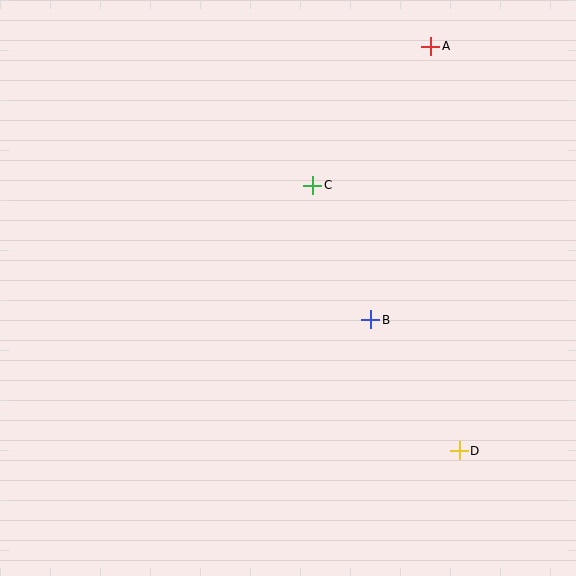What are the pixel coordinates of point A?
Point A is at (431, 46).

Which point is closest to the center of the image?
Point B at (371, 320) is closest to the center.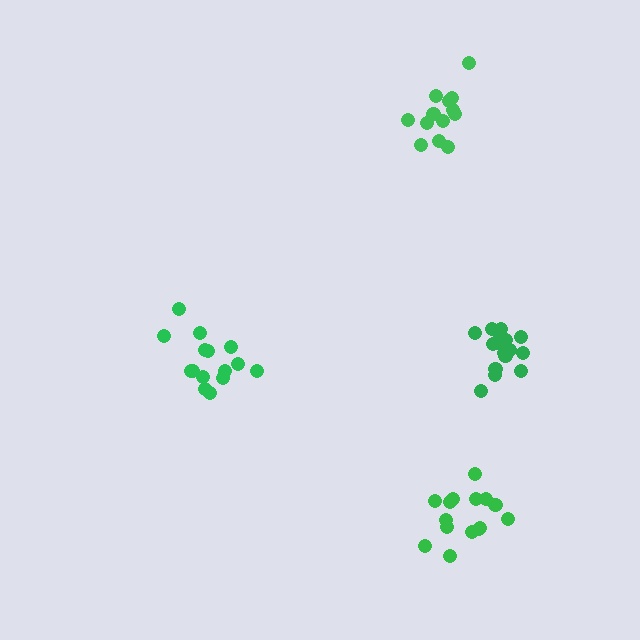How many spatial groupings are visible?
There are 4 spatial groupings.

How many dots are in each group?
Group 1: 15 dots, Group 2: 15 dots, Group 3: 17 dots, Group 4: 13 dots (60 total).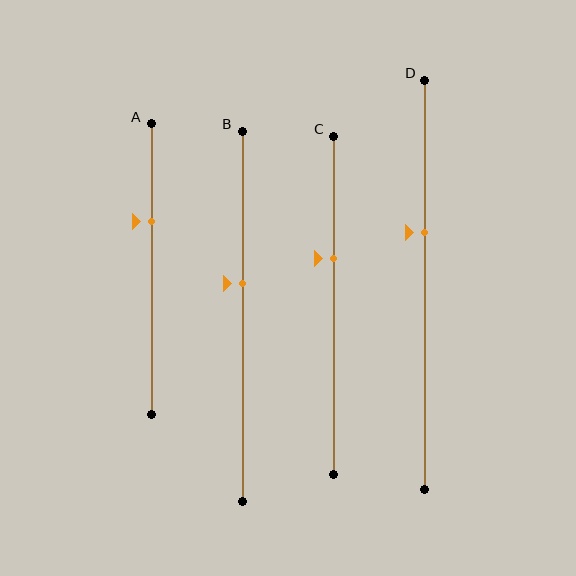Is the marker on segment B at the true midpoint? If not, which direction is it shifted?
No, the marker on segment B is shifted upward by about 9% of the segment length.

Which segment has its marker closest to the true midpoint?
Segment B has its marker closest to the true midpoint.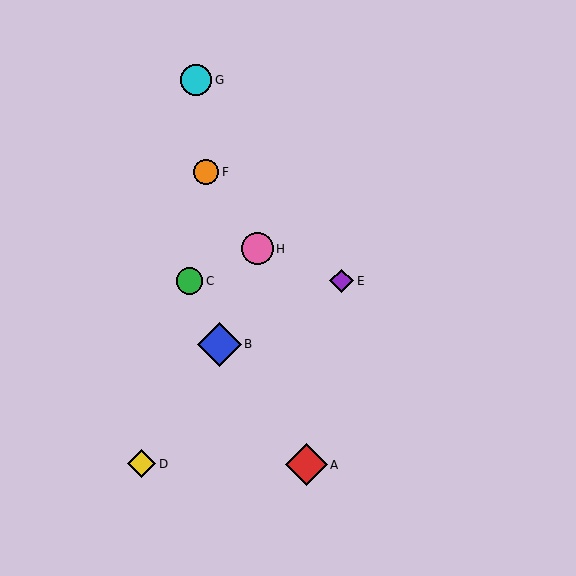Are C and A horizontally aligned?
No, C is at y≈281 and A is at y≈465.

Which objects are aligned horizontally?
Objects C, E are aligned horizontally.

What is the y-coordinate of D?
Object D is at y≈464.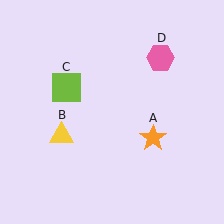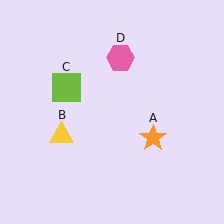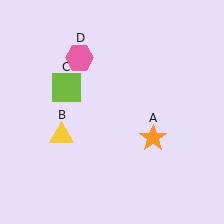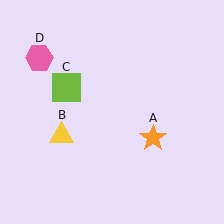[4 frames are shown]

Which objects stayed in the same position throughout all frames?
Orange star (object A) and yellow triangle (object B) and lime square (object C) remained stationary.